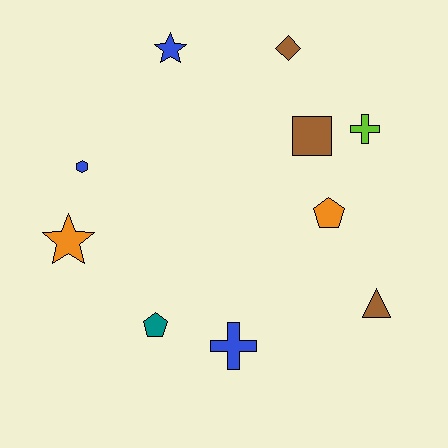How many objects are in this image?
There are 10 objects.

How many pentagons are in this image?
There are 2 pentagons.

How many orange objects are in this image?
There are 2 orange objects.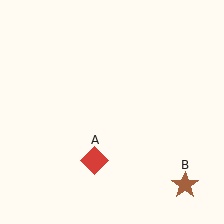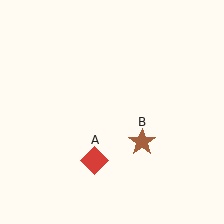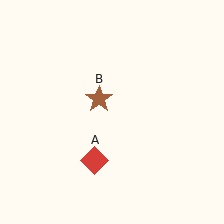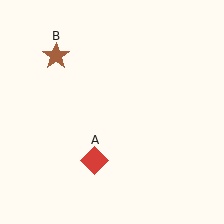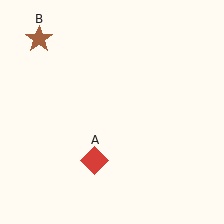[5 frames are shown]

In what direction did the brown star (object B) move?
The brown star (object B) moved up and to the left.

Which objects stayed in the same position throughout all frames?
Red diamond (object A) remained stationary.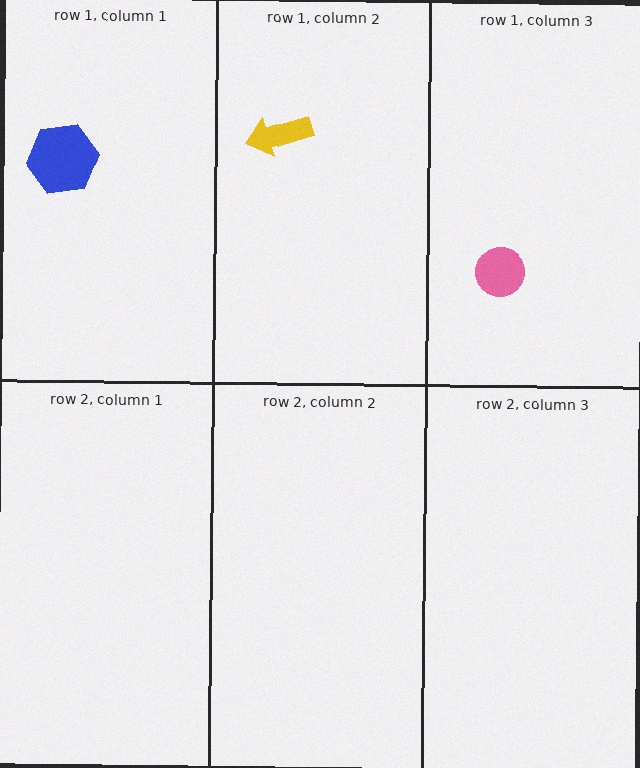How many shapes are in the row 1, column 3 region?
1.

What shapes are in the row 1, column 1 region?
The blue hexagon.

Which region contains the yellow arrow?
The row 1, column 2 region.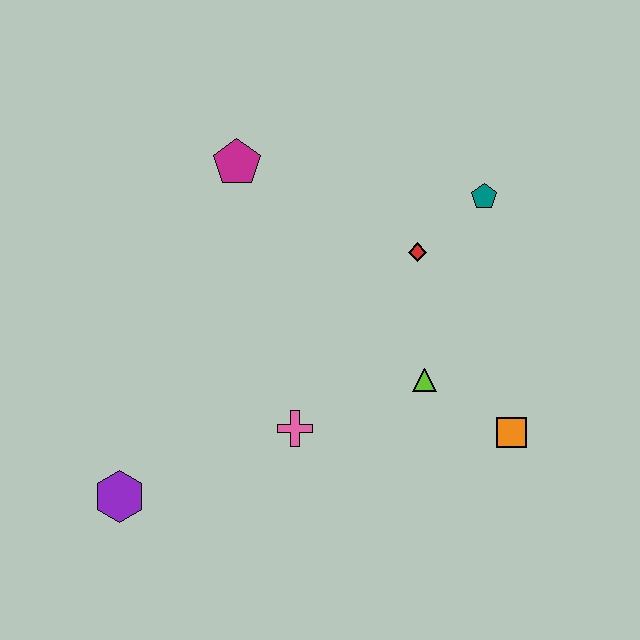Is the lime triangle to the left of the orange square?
Yes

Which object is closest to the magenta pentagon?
The red diamond is closest to the magenta pentagon.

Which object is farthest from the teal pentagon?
The purple hexagon is farthest from the teal pentagon.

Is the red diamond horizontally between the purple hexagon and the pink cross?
No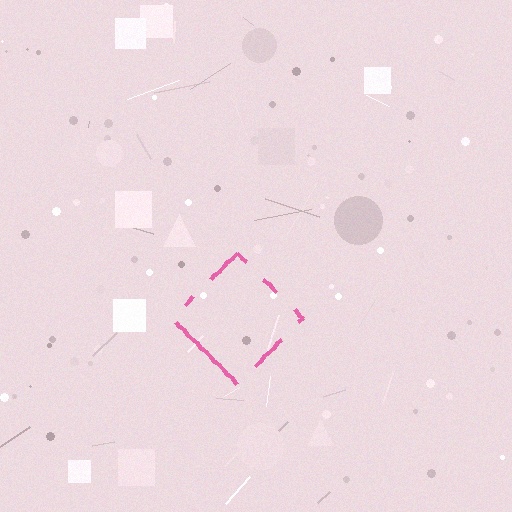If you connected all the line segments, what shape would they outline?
They would outline a diamond.